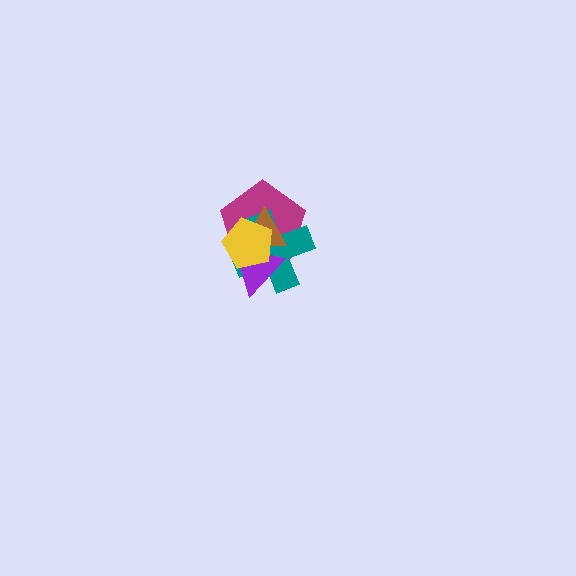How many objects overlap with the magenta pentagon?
4 objects overlap with the magenta pentagon.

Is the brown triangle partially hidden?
Yes, it is partially covered by another shape.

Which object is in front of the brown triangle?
The yellow pentagon is in front of the brown triangle.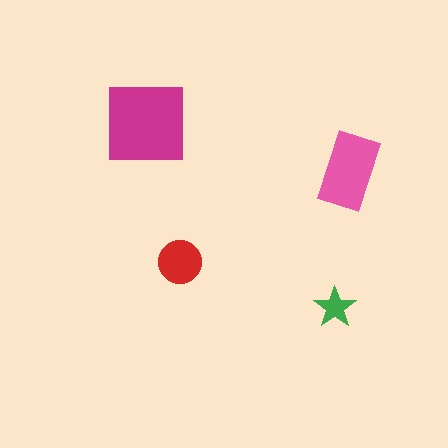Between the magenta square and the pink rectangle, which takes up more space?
The magenta square.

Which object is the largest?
The magenta square.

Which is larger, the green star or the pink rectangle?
The pink rectangle.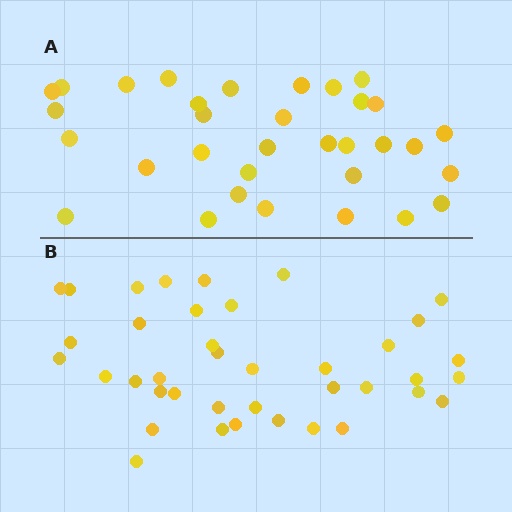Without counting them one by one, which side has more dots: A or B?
Region B (the bottom region) has more dots.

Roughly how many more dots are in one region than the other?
Region B has about 6 more dots than region A.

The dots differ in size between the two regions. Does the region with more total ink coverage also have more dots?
No. Region A has more total ink coverage because its dots are larger, but region B actually contains more individual dots. Total area can be misleading — the number of items is what matters here.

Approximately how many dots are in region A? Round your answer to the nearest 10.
About 30 dots. (The exact count is 33, which rounds to 30.)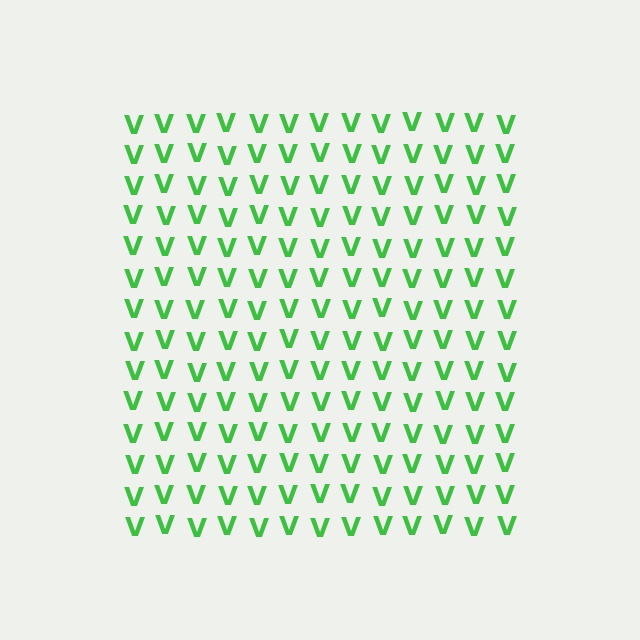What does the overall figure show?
The overall figure shows a square.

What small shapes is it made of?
It is made of small letter V's.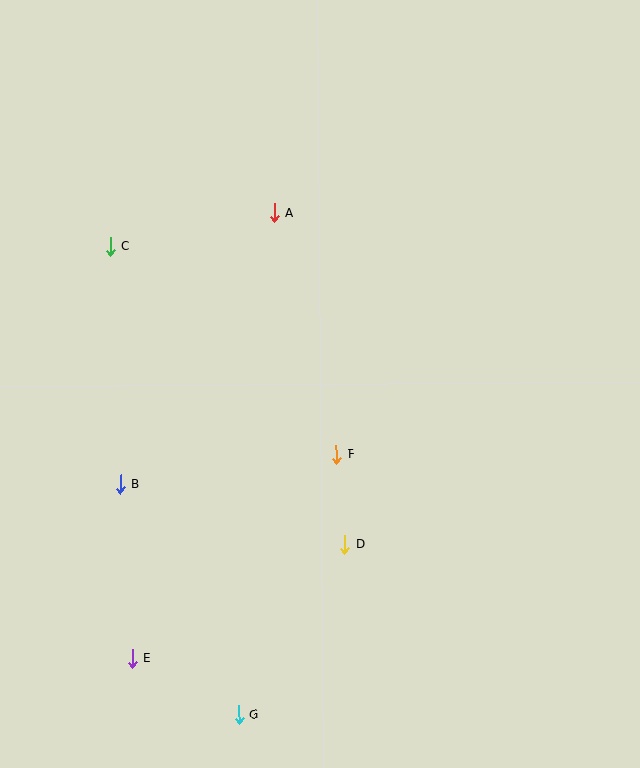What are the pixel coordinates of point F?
Point F is at (336, 454).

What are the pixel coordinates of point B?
Point B is at (120, 484).